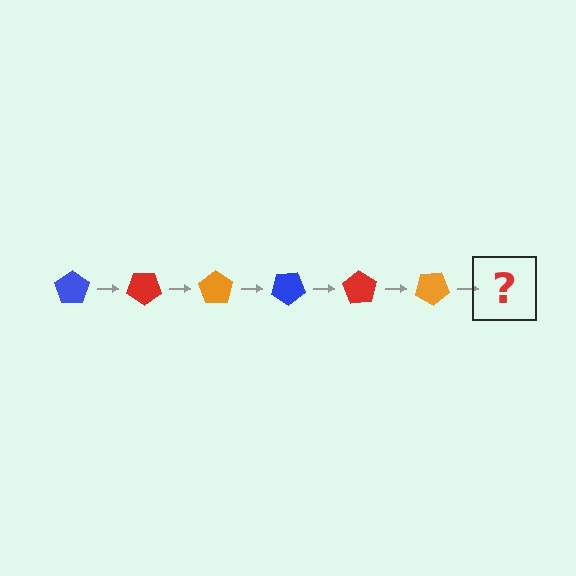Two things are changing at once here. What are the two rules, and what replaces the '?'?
The two rules are that it rotates 35 degrees each step and the color cycles through blue, red, and orange. The '?' should be a blue pentagon, rotated 210 degrees from the start.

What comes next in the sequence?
The next element should be a blue pentagon, rotated 210 degrees from the start.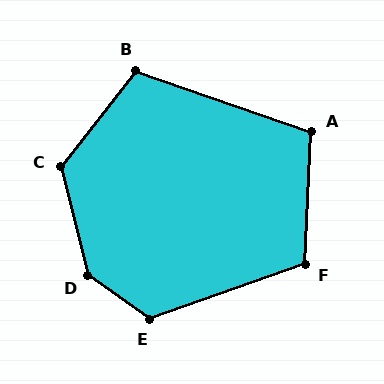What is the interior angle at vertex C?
Approximately 128 degrees (obtuse).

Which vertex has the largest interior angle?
D, at approximately 139 degrees.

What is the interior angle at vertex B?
Approximately 109 degrees (obtuse).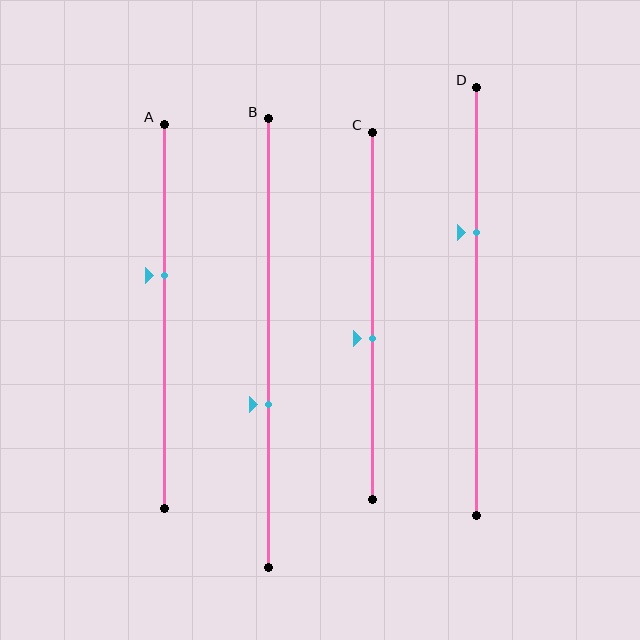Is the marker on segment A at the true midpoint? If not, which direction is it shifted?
No, the marker on segment A is shifted upward by about 10% of the segment length.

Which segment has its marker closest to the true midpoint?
Segment C has its marker closest to the true midpoint.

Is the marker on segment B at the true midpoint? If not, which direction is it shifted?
No, the marker on segment B is shifted downward by about 14% of the segment length.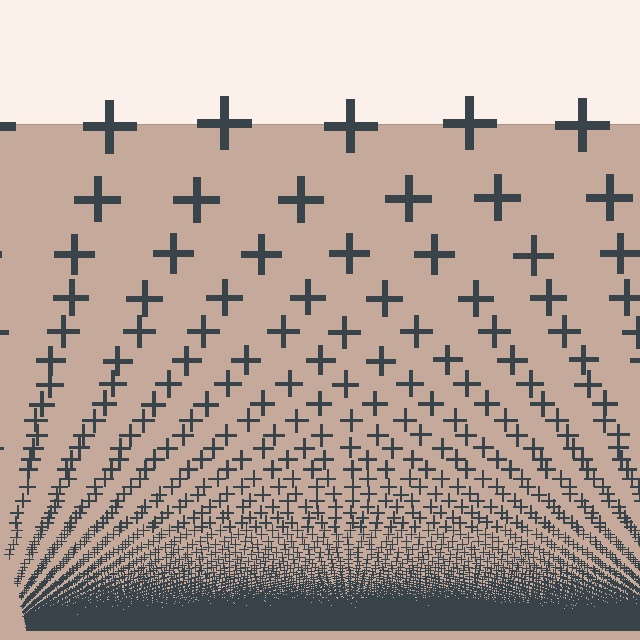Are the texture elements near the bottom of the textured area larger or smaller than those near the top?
Smaller. The gradient is inverted — elements near the bottom are smaller and denser.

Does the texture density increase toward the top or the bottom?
Density increases toward the bottom.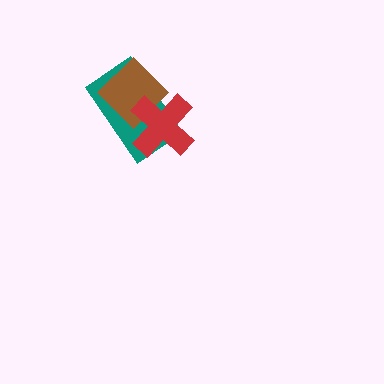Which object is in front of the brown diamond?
The red cross is in front of the brown diamond.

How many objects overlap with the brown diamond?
2 objects overlap with the brown diamond.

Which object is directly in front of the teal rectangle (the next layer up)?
The brown diamond is directly in front of the teal rectangle.